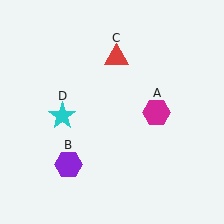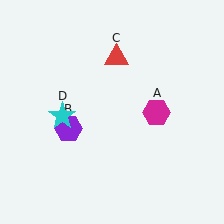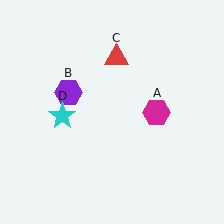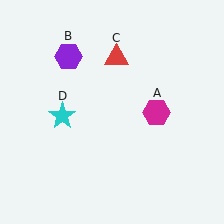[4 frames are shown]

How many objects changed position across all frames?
1 object changed position: purple hexagon (object B).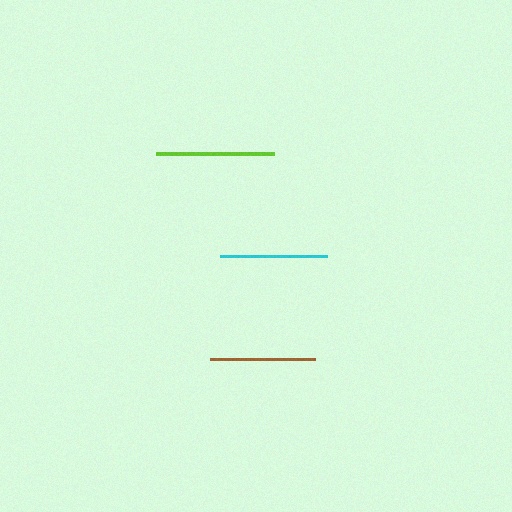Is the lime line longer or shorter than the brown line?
The lime line is longer than the brown line.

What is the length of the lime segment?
The lime segment is approximately 118 pixels long.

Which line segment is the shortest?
The brown line is the shortest at approximately 105 pixels.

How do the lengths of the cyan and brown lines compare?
The cyan and brown lines are approximately the same length.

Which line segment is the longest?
The lime line is the longest at approximately 118 pixels.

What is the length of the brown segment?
The brown segment is approximately 105 pixels long.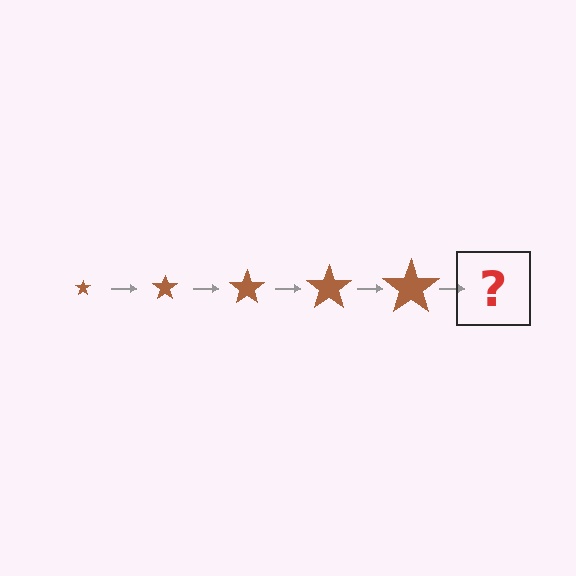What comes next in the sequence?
The next element should be a brown star, larger than the previous one.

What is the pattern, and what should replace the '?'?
The pattern is that the star gets progressively larger each step. The '?' should be a brown star, larger than the previous one.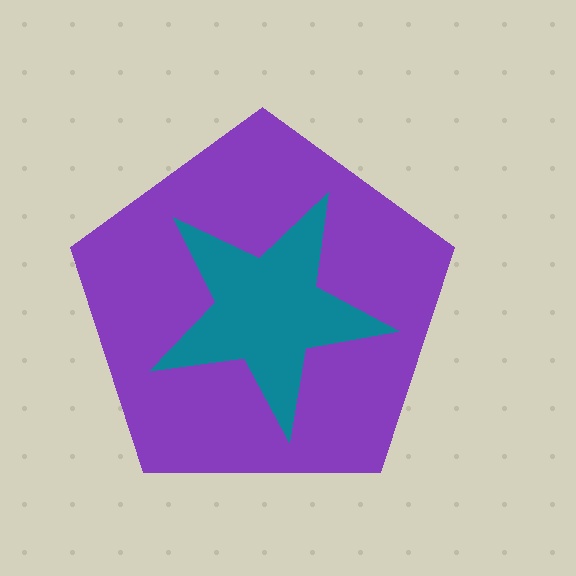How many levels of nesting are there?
2.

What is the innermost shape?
The teal star.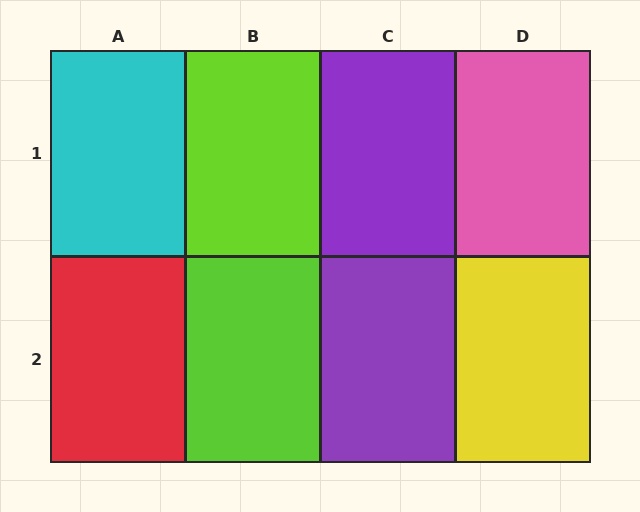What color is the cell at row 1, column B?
Lime.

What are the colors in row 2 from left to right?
Red, lime, purple, yellow.